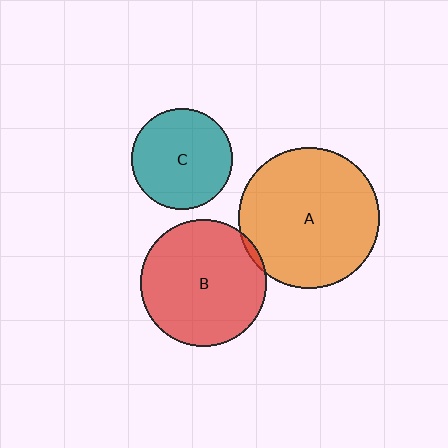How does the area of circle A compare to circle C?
Approximately 2.0 times.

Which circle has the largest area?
Circle A (orange).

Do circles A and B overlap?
Yes.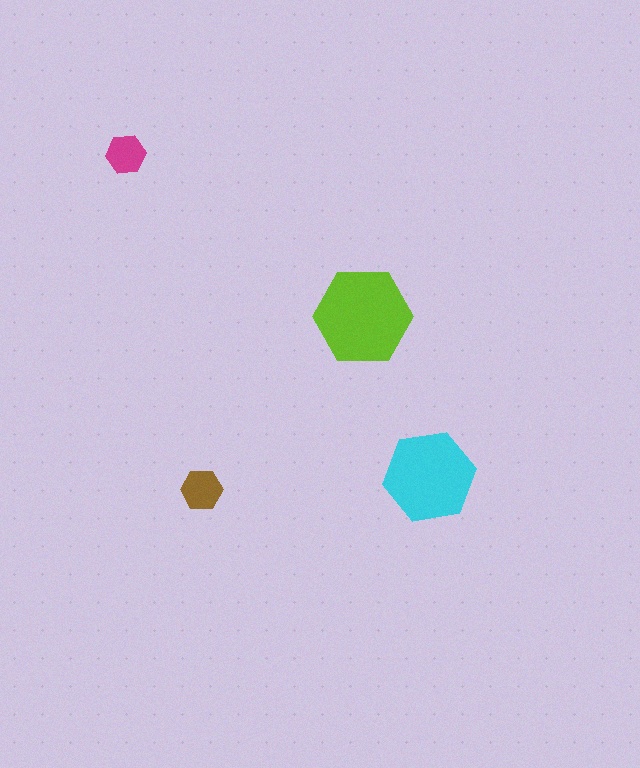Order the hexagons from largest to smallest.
the lime one, the cyan one, the brown one, the magenta one.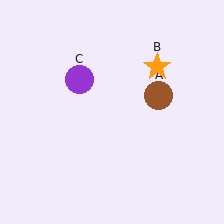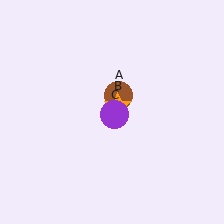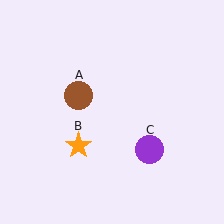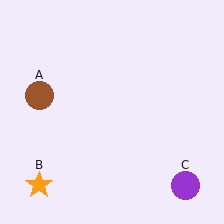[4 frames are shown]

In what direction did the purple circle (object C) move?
The purple circle (object C) moved down and to the right.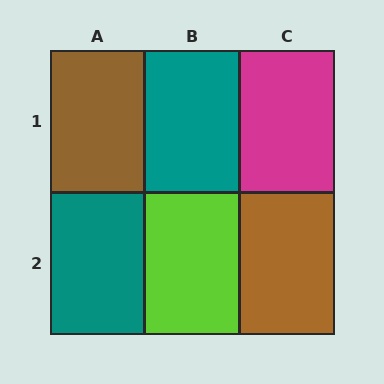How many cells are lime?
1 cell is lime.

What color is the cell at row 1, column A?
Brown.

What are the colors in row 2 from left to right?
Teal, lime, brown.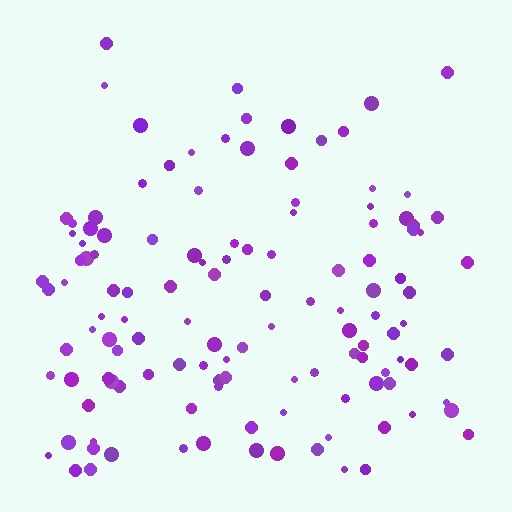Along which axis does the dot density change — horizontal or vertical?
Vertical.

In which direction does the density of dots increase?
From top to bottom, with the bottom side densest.